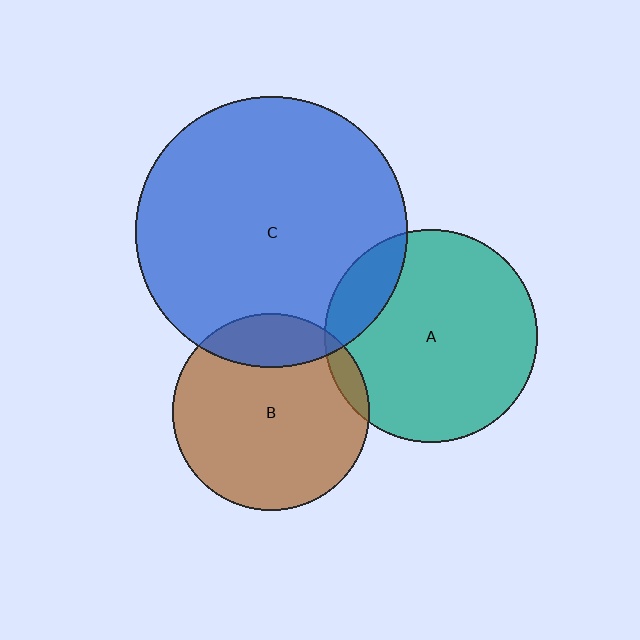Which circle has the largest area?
Circle C (blue).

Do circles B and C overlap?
Yes.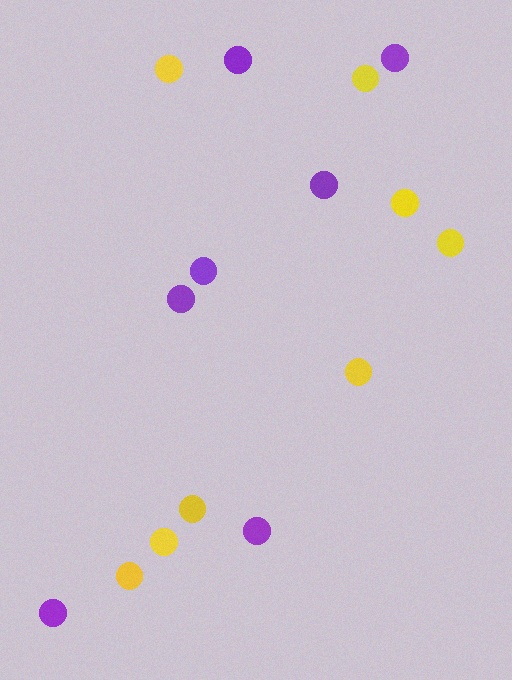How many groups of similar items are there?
There are 2 groups: one group of yellow circles (8) and one group of purple circles (7).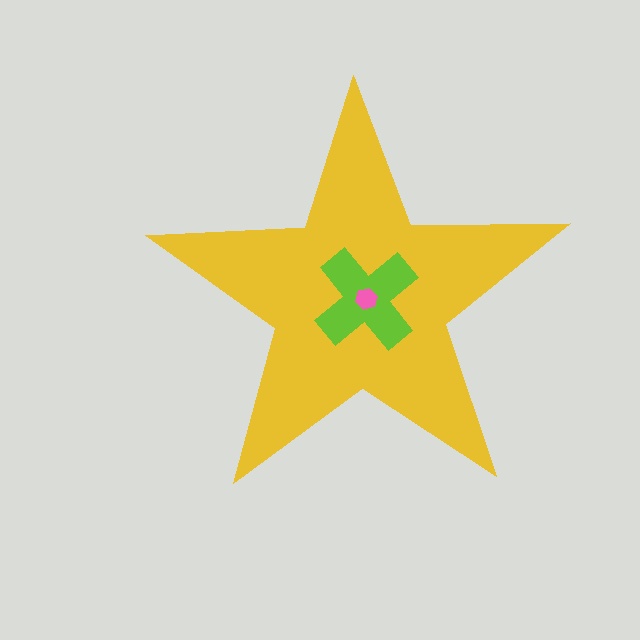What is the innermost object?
The pink hexagon.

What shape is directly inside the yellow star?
The lime cross.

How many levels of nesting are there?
3.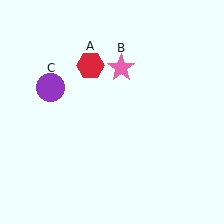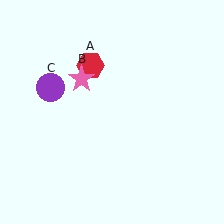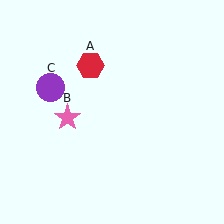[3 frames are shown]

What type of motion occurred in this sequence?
The pink star (object B) rotated counterclockwise around the center of the scene.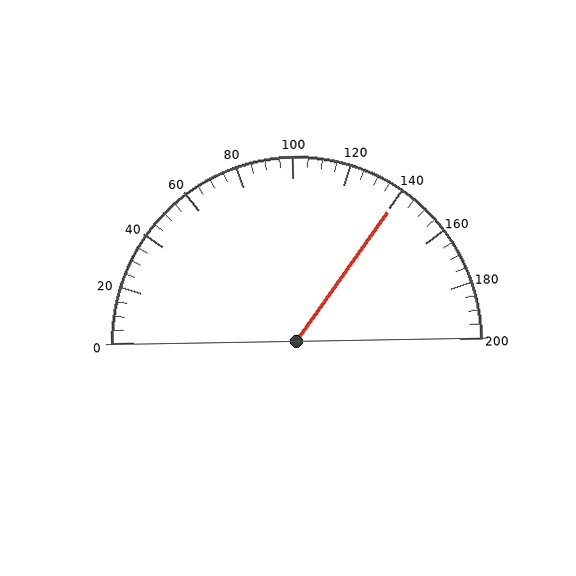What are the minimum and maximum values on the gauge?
The gauge ranges from 0 to 200.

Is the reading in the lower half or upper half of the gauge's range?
The reading is in the upper half of the range (0 to 200).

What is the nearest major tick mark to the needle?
The nearest major tick mark is 140.